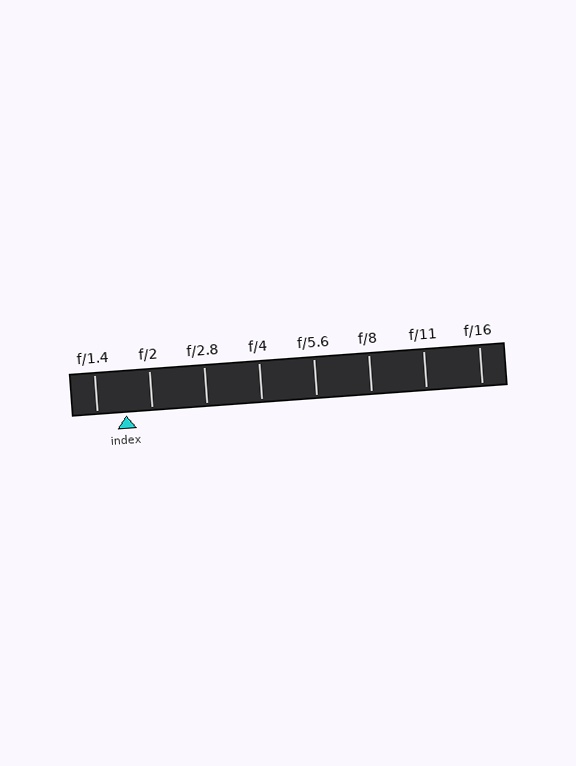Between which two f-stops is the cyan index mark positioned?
The index mark is between f/1.4 and f/2.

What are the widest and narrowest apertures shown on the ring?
The widest aperture shown is f/1.4 and the narrowest is f/16.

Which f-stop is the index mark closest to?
The index mark is closest to f/2.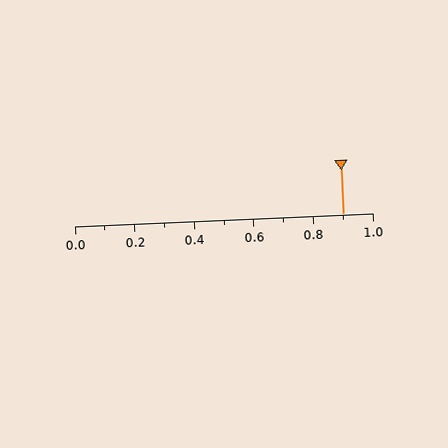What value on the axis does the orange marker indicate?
The marker indicates approximately 0.9.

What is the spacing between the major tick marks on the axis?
The major ticks are spaced 0.2 apart.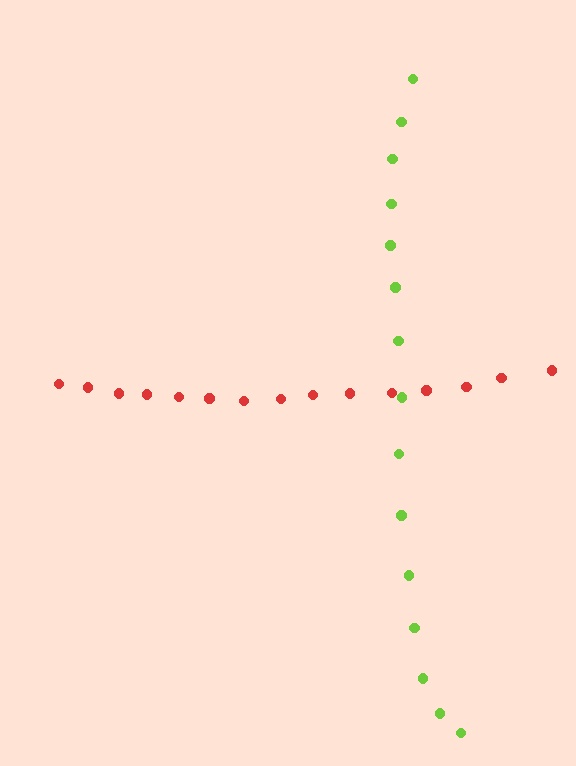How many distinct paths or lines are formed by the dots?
There are 2 distinct paths.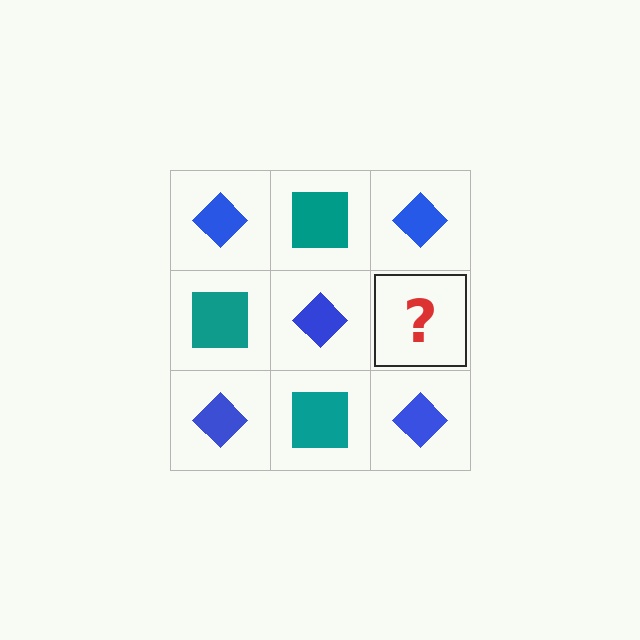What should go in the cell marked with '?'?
The missing cell should contain a teal square.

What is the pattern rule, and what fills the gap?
The rule is that it alternates blue diamond and teal square in a checkerboard pattern. The gap should be filled with a teal square.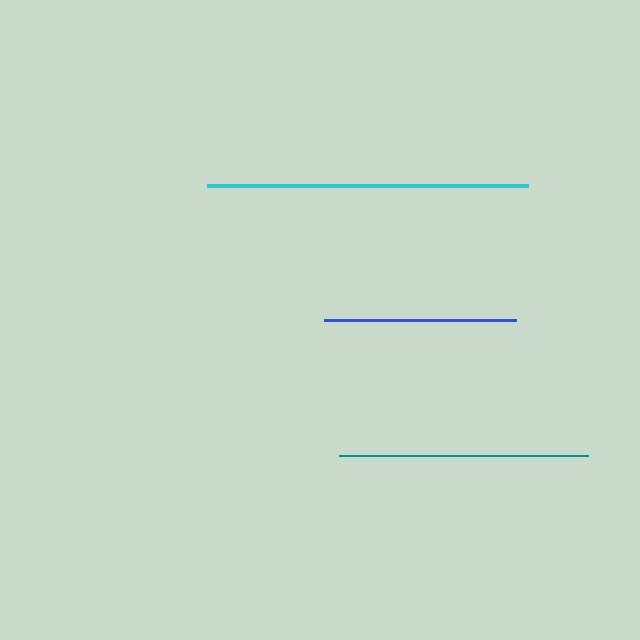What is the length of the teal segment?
The teal segment is approximately 248 pixels long.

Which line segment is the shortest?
The blue line is the shortest at approximately 193 pixels.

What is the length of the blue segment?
The blue segment is approximately 193 pixels long.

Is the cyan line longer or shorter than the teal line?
The cyan line is longer than the teal line.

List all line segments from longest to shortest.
From longest to shortest: cyan, teal, blue.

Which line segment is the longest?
The cyan line is the longest at approximately 321 pixels.